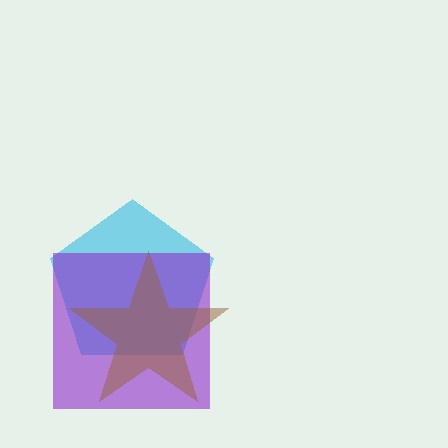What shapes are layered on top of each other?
The layered shapes are: a cyan pentagon, a purple square, a brown star.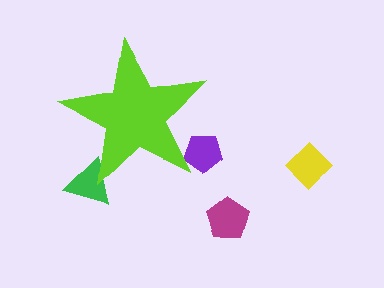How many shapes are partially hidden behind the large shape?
2 shapes are partially hidden.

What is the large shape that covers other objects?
A lime star.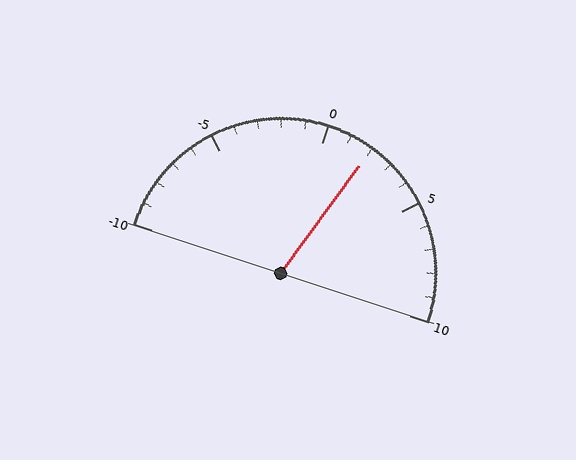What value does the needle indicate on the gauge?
The needle indicates approximately 2.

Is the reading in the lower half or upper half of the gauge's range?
The reading is in the upper half of the range (-10 to 10).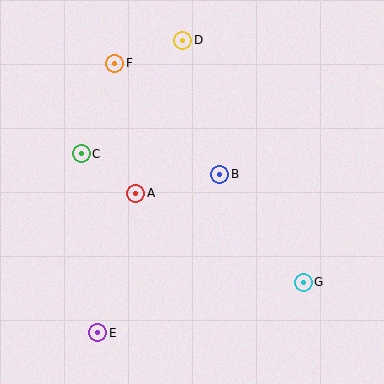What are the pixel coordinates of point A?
Point A is at (136, 193).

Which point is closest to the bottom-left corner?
Point E is closest to the bottom-left corner.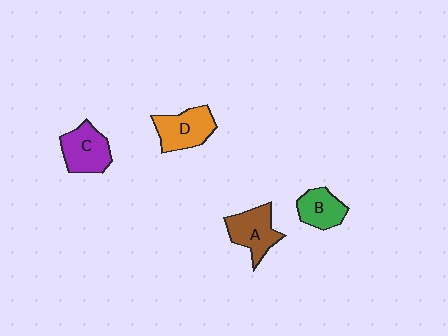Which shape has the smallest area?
Shape B (green).